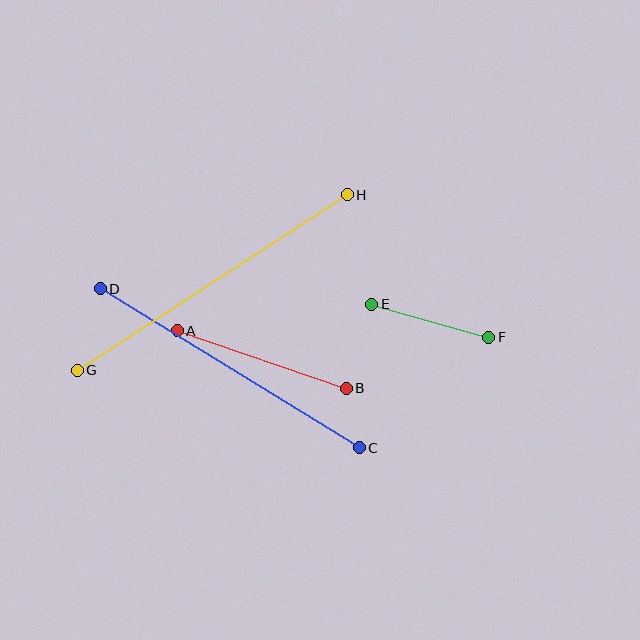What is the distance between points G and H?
The distance is approximately 322 pixels.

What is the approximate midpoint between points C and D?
The midpoint is at approximately (230, 368) pixels.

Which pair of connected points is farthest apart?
Points G and H are farthest apart.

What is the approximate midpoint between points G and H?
The midpoint is at approximately (212, 282) pixels.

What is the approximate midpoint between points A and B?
The midpoint is at approximately (262, 360) pixels.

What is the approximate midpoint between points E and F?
The midpoint is at approximately (430, 321) pixels.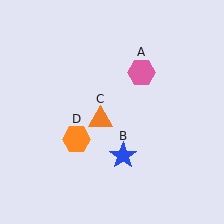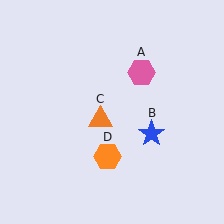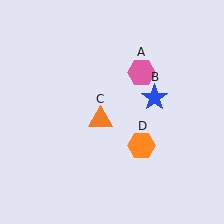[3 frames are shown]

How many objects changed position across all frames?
2 objects changed position: blue star (object B), orange hexagon (object D).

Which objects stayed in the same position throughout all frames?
Pink hexagon (object A) and orange triangle (object C) remained stationary.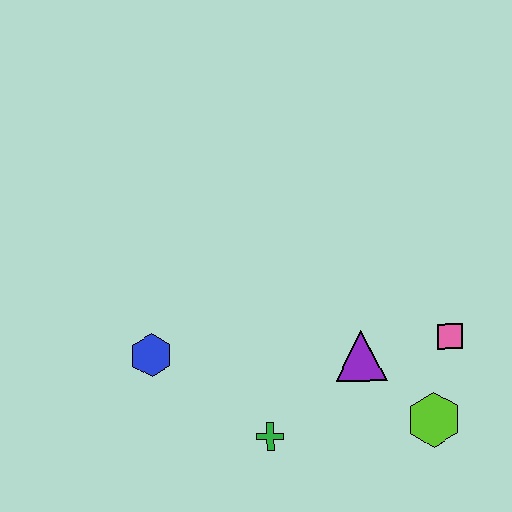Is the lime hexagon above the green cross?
Yes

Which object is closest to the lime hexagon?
The pink square is closest to the lime hexagon.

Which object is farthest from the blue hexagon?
The pink square is farthest from the blue hexagon.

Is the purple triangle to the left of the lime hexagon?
Yes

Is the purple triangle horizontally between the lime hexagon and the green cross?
Yes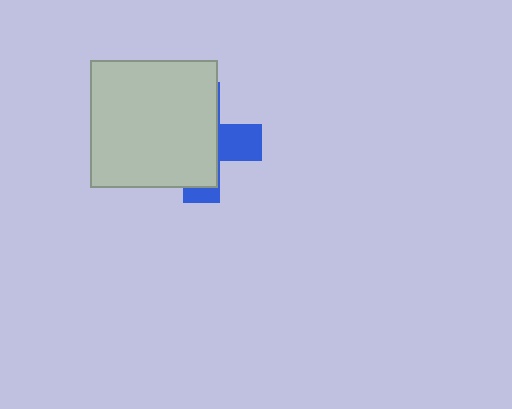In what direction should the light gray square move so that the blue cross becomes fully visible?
The light gray square should move left. That is the shortest direction to clear the overlap and leave the blue cross fully visible.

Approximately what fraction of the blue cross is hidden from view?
Roughly 69% of the blue cross is hidden behind the light gray square.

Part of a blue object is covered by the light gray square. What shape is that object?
It is a cross.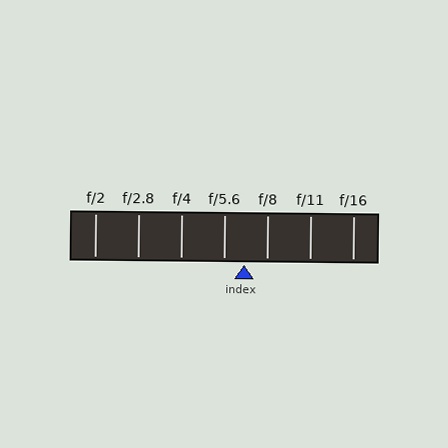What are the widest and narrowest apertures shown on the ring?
The widest aperture shown is f/2 and the narrowest is f/16.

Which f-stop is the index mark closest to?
The index mark is closest to f/5.6.